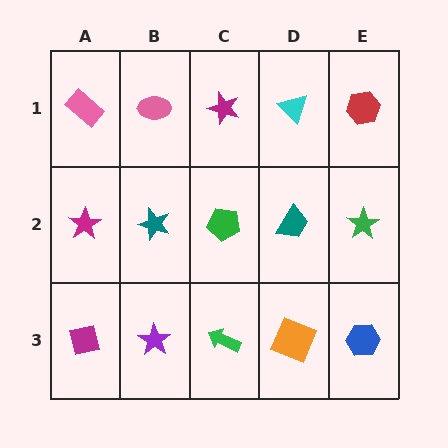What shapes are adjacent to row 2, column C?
A magenta star (row 1, column C), a green arrow (row 3, column C), a teal star (row 2, column B), a teal trapezoid (row 2, column D).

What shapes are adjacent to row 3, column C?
A green pentagon (row 2, column C), a purple star (row 3, column B), an orange square (row 3, column D).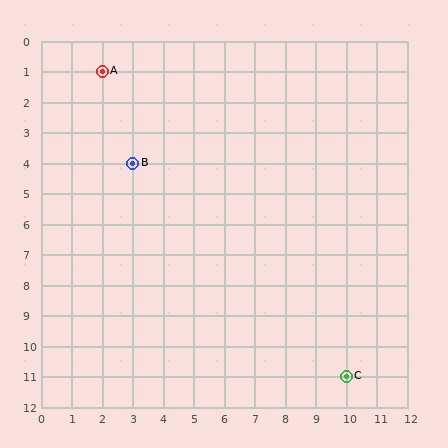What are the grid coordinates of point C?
Point C is at grid coordinates (10, 11).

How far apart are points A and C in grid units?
Points A and C are 8 columns and 10 rows apart (about 12.8 grid units diagonally).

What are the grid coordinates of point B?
Point B is at grid coordinates (3, 4).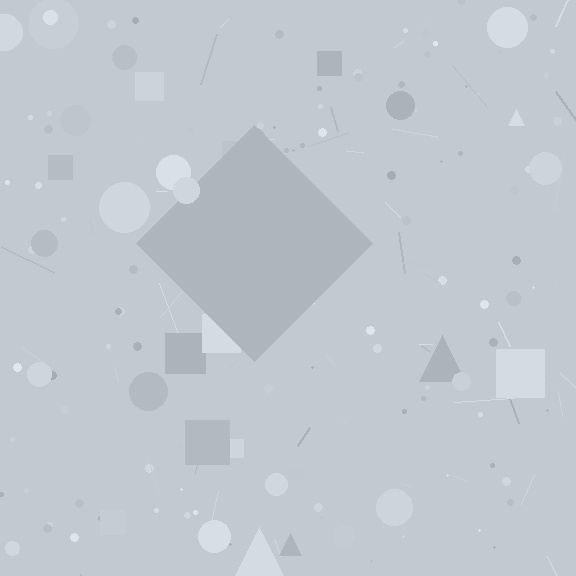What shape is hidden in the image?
A diamond is hidden in the image.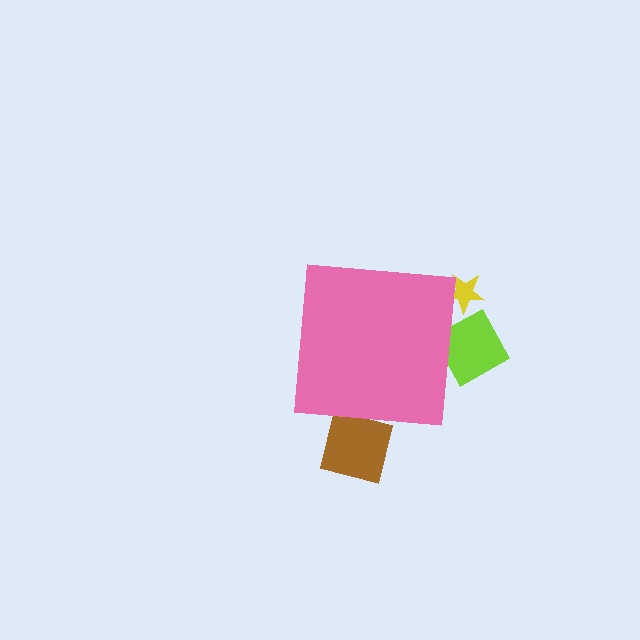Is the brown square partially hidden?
Yes, the brown square is partially hidden behind the pink square.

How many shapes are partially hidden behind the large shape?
3 shapes are partially hidden.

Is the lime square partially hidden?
Yes, the lime square is partially hidden behind the pink square.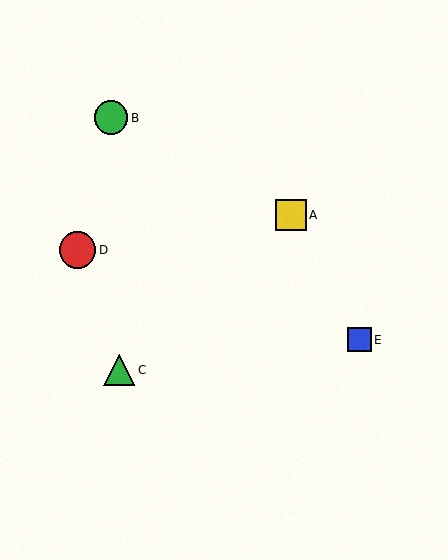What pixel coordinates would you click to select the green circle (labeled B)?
Click at (111, 118) to select the green circle B.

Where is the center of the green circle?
The center of the green circle is at (111, 118).